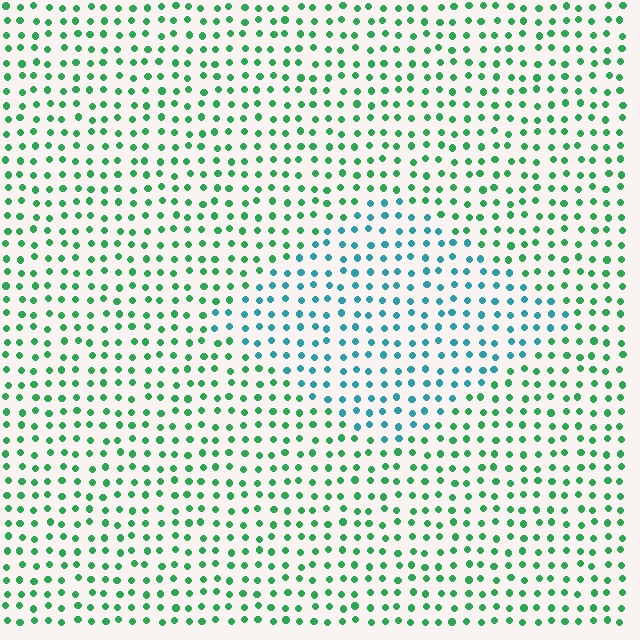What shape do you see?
I see a diamond.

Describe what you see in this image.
The image is filled with small green elements in a uniform arrangement. A diamond-shaped region is visible where the elements are tinted to a slightly different hue, forming a subtle color boundary.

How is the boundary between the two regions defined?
The boundary is defined purely by a slight shift in hue (about 46 degrees). Spacing, size, and orientation are identical on both sides.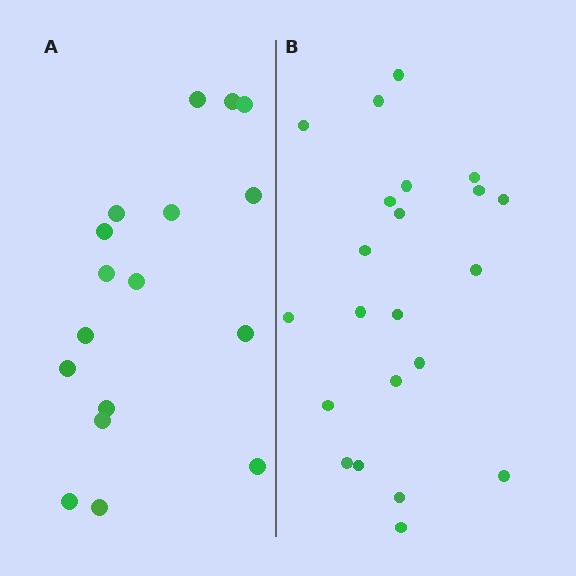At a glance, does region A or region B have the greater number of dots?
Region B (the right region) has more dots.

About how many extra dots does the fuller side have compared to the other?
Region B has about 5 more dots than region A.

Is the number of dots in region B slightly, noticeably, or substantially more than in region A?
Region B has noticeably more, but not dramatically so. The ratio is roughly 1.3 to 1.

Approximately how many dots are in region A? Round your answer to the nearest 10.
About 20 dots. (The exact count is 17, which rounds to 20.)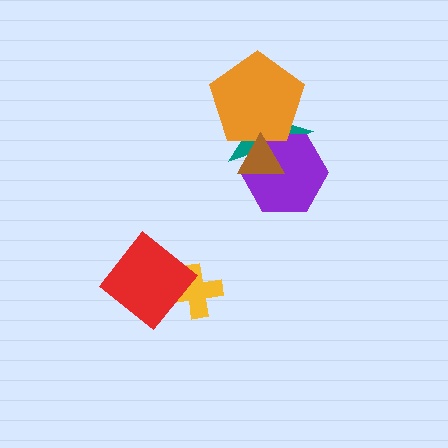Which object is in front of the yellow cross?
The red diamond is in front of the yellow cross.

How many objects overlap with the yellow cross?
1 object overlaps with the yellow cross.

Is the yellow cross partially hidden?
Yes, it is partially covered by another shape.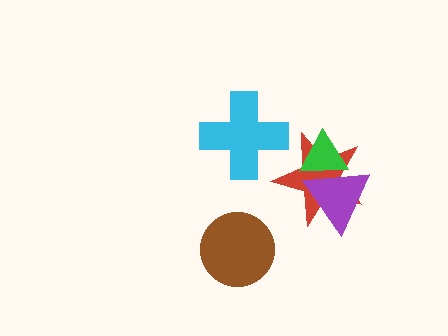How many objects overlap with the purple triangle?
2 objects overlap with the purple triangle.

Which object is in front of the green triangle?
The purple triangle is in front of the green triangle.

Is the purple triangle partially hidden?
No, no other shape covers it.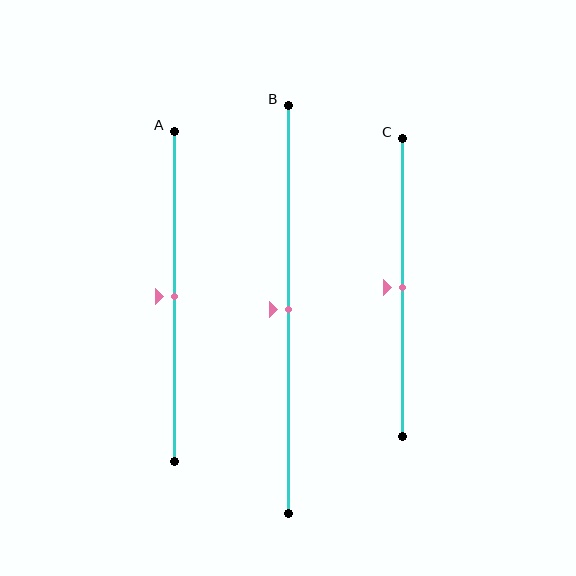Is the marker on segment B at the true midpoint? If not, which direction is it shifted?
Yes, the marker on segment B is at the true midpoint.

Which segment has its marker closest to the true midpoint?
Segment A has its marker closest to the true midpoint.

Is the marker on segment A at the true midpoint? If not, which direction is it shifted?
Yes, the marker on segment A is at the true midpoint.